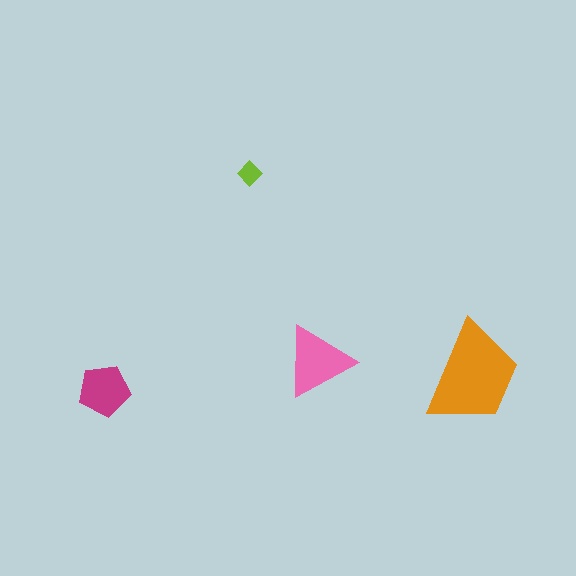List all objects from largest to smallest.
The orange trapezoid, the pink triangle, the magenta pentagon, the lime diamond.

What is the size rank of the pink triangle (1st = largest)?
2nd.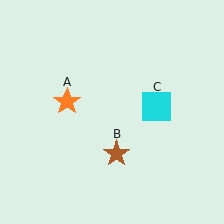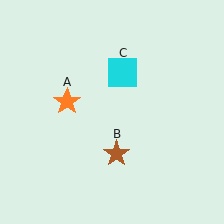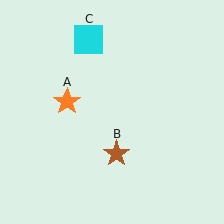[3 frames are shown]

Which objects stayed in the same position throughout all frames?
Orange star (object A) and brown star (object B) remained stationary.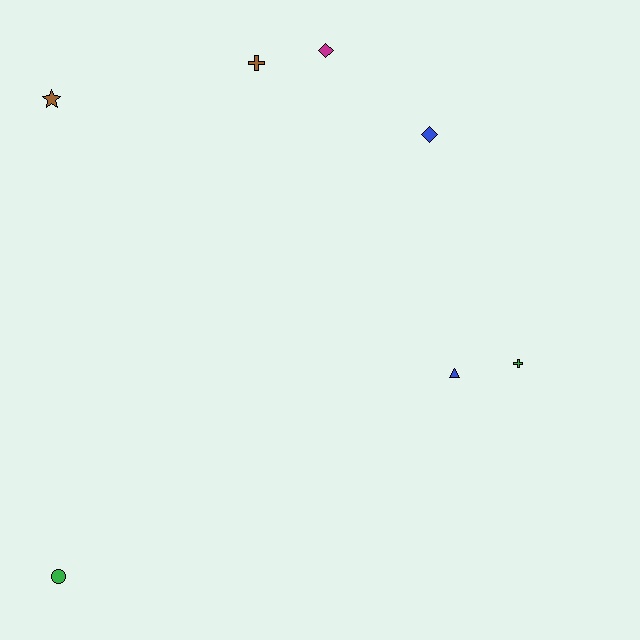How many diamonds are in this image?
There are 2 diamonds.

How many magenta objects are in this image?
There is 1 magenta object.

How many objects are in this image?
There are 7 objects.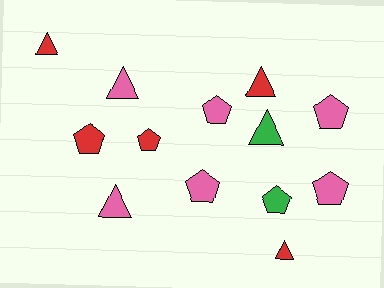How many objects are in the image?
There are 13 objects.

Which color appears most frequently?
Pink, with 6 objects.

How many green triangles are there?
There is 1 green triangle.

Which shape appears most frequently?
Pentagon, with 7 objects.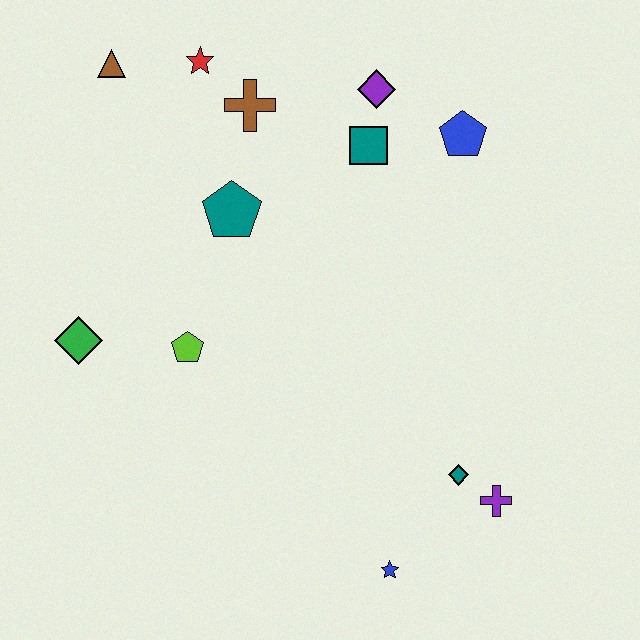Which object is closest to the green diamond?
The lime pentagon is closest to the green diamond.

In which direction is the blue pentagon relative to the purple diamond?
The blue pentagon is to the right of the purple diamond.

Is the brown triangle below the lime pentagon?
No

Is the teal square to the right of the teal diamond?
No